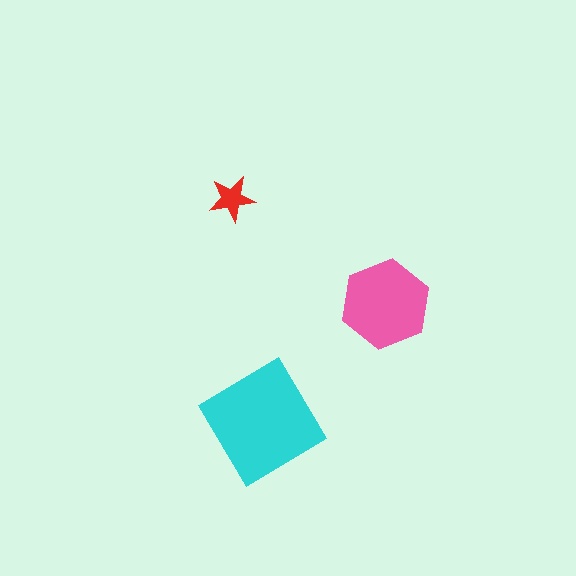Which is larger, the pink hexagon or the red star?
The pink hexagon.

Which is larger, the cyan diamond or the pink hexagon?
The cyan diamond.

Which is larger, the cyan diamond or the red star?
The cyan diamond.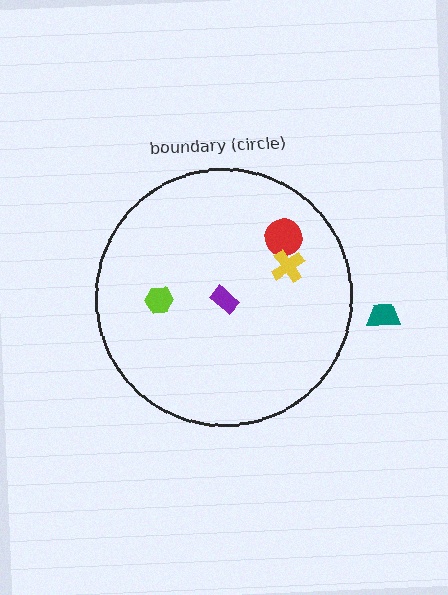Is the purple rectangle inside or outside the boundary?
Inside.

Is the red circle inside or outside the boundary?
Inside.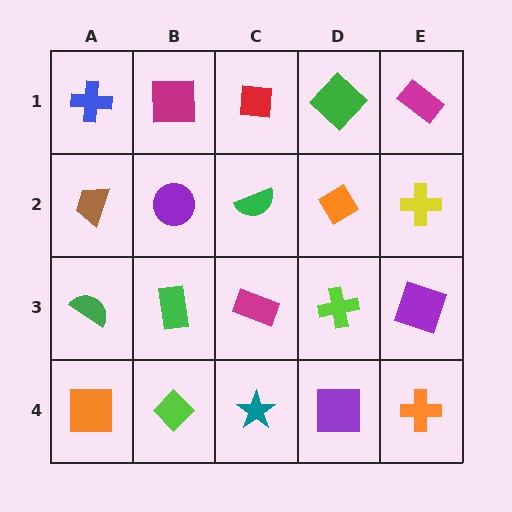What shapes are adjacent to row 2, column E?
A magenta rectangle (row 1, column E), a purple square (row 3, column E), an orange diamond (row 2, column D).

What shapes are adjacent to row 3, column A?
A brown trapezoid (row 2, column A), an orange square (row 4, column A), a green rectangle (row 3, column B).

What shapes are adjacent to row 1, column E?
A yellow cross (row 2, column E), a green diamond (row 1, column D).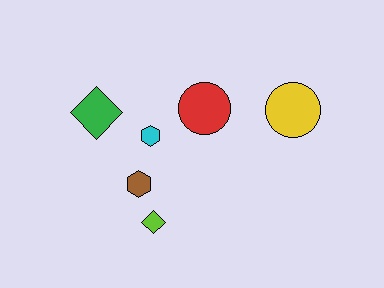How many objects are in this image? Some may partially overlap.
There are 6 objects.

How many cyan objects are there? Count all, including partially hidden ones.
There is 1 cyan object.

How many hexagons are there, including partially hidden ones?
There are 2 hexagons.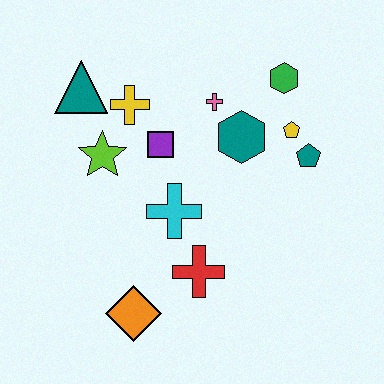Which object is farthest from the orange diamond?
The green hexagon is farthest from the orange diamond.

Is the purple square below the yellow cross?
Yes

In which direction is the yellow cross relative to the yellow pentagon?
The yellow cross is to the left of the yellow pentagon.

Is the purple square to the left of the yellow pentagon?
Yes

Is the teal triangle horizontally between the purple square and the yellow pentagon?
No